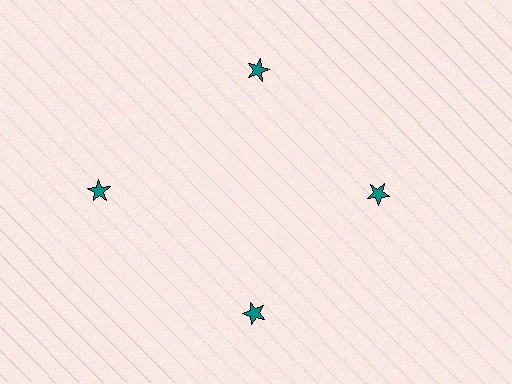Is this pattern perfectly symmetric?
No. The 4 teal stars are arranged in a ring, but one element near the 9 o'clock position is pushed outward from the center, breaking the 4-fold rotational symmetry.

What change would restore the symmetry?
The symmetry would be restored by moving it inward, back onto the ring so that all 4 stars sit at equal angles and equal distance from the center.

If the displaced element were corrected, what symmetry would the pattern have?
It would have 4-fold rotational symmetry — the pattern would map onto itself every 90 degrees.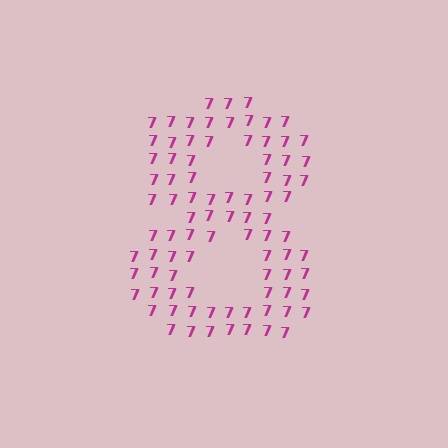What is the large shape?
The large shape is the digit 8.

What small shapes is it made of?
It is made of small digit 7's.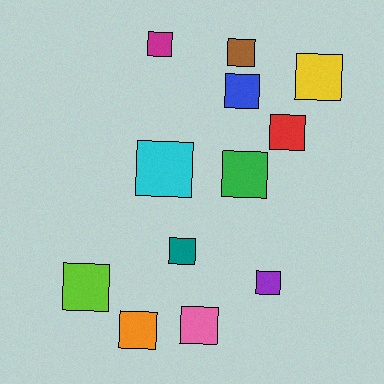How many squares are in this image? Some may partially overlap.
There are 12 squares.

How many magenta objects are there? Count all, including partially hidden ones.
There is 1 magenta object.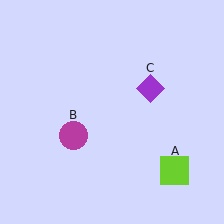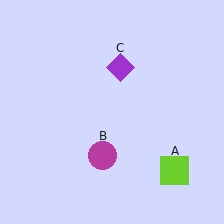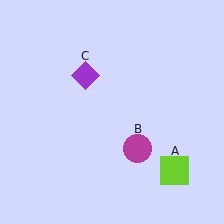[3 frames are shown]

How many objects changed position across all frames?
2 objects changed position: magenta circle (object B), purple diamond (object C).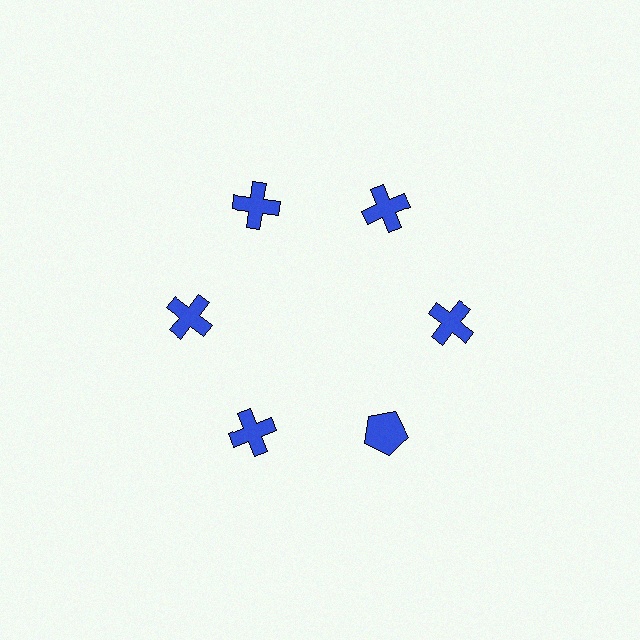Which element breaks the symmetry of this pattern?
The blue pentagon at roughly the 5 o'clock position breaks the symmetry. All other shapes are blue crosses.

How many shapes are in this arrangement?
There are 6 shapes arranged in a ring pattern.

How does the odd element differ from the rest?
It has a different shape: pentagon instead of cross.